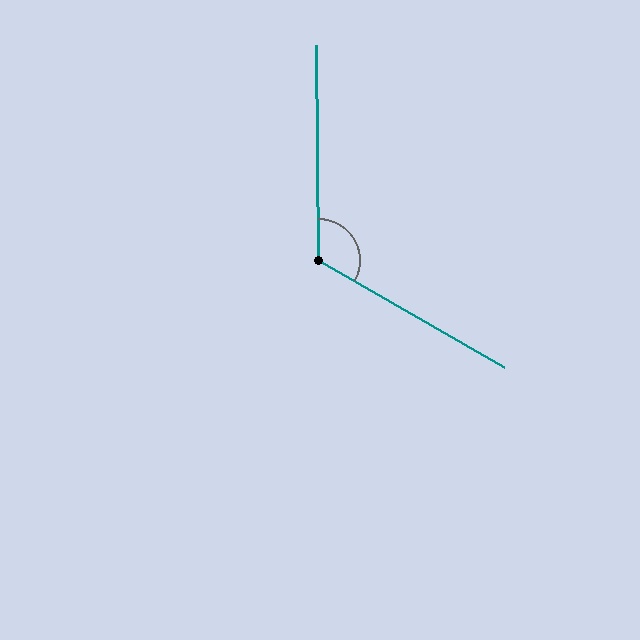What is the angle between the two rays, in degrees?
Approximately 120 degrees.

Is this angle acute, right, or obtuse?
It is obtuse.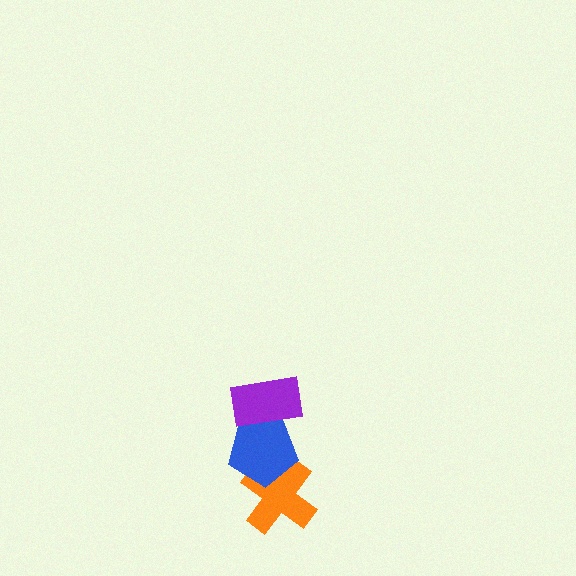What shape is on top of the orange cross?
The blue pentagon is on top of the orange cross.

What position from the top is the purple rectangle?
The purple rectangle is 1st from the top.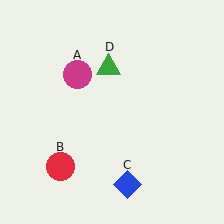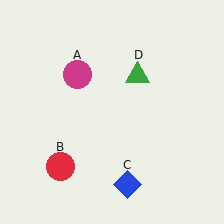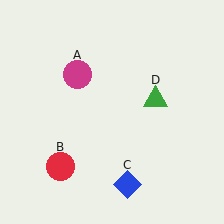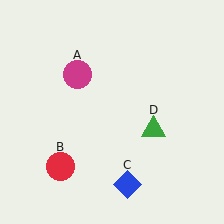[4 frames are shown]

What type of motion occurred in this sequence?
The green triangle (object D) rotated clockwise around the center of the scene.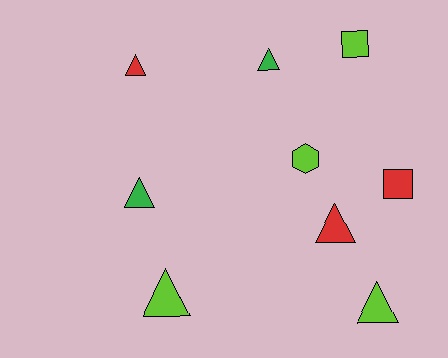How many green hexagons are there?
There are no green hexagons.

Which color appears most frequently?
Lime, with 4 objects.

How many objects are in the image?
There are 9 objects.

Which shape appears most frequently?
Triangle, with 6 objects.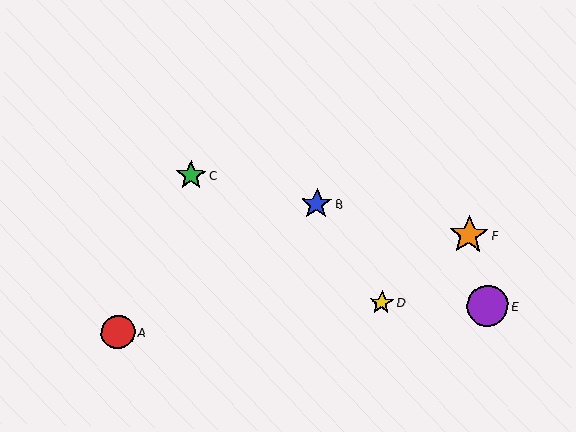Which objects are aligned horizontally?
Objects D, E are aligned horizontally.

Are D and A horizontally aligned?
No, D is at y≈302 and A is at y≈332.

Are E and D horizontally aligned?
Yes, both are at y≈306.